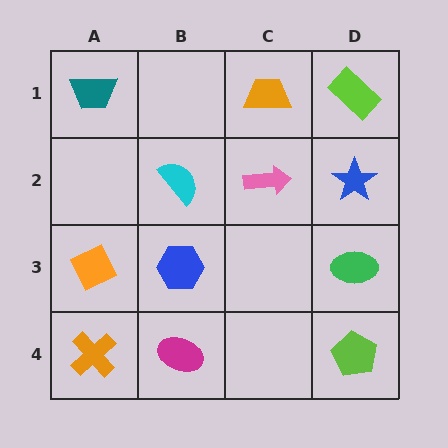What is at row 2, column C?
A pink arrow.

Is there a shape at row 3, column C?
No, that cell is empty.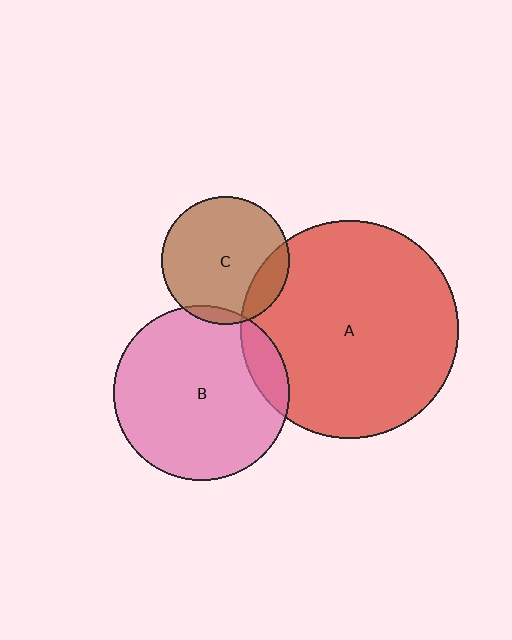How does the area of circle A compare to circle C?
Approximately 2.9 times.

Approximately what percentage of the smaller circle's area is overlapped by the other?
Approximately 15%.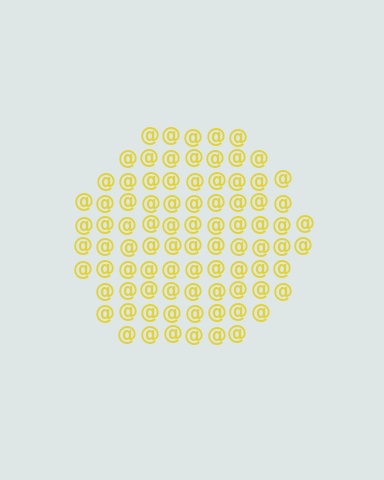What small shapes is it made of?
It is made of small at signs.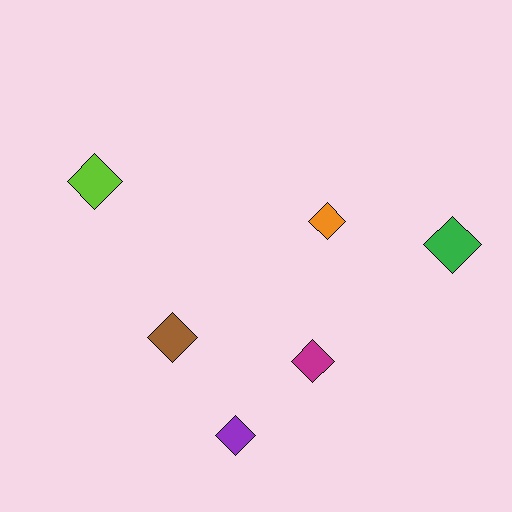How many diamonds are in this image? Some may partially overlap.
There are 6 diamonds.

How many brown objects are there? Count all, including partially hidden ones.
There is 1 brown object.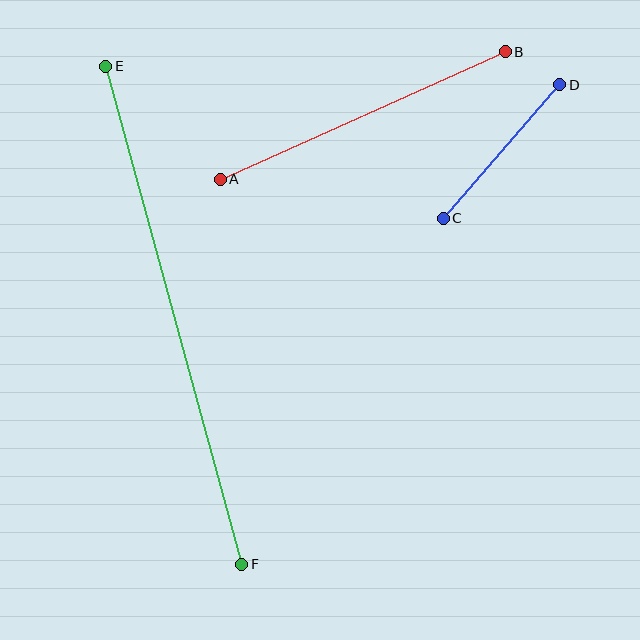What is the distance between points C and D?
The distance is approximately 177 pixels.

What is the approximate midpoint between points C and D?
The midpoint is at approximately (501, 152) pixels.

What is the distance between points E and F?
The distance is approximately 516 pixels.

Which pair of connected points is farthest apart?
Points E and F are farthest apart.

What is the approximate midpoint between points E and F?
The midpoint is at approximately (174, 315) pixels.